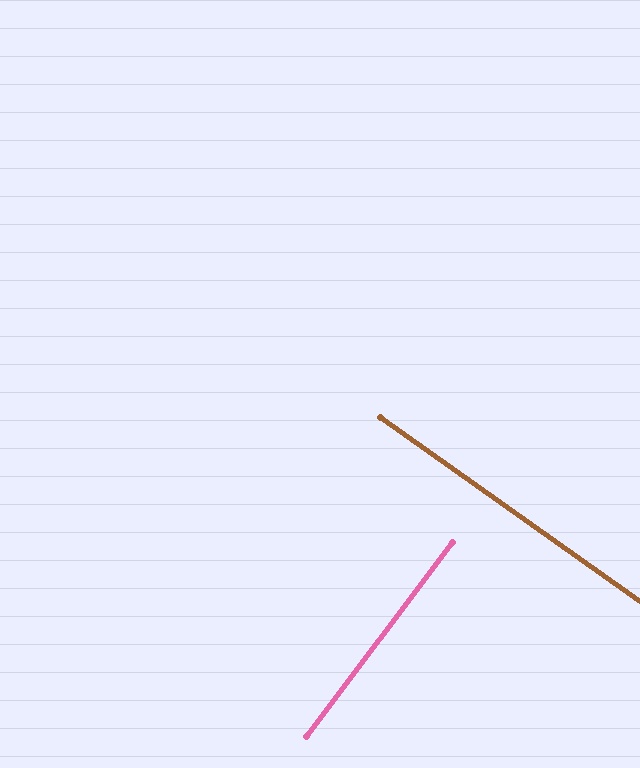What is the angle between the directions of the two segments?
Approximately 88 degrees.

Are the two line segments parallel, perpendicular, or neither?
Perpendicular — they meet at approximately 88°.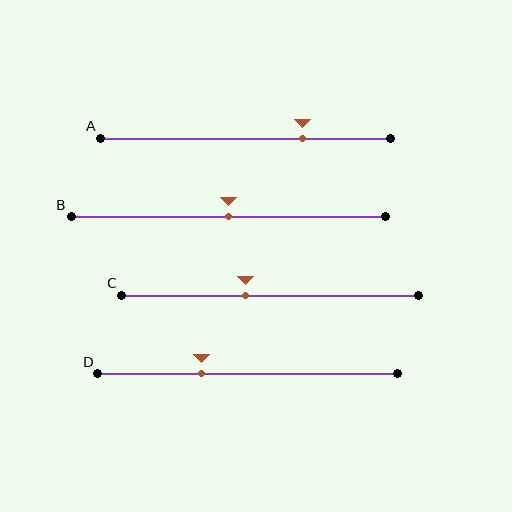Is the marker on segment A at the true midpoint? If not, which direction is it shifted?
No, the marker on segment A is shifted to the right by about 20% of the segment length.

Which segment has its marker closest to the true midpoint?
Segment B has its marker closest to the true midpoint.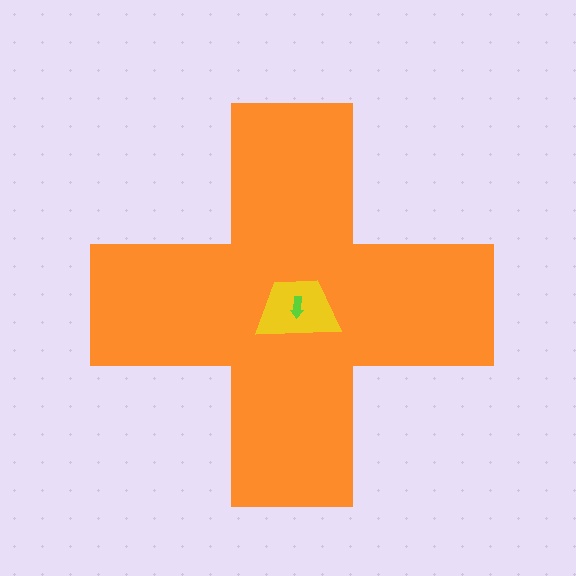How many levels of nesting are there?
3.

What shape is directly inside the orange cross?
The yellow trapezoid.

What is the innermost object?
The lime arrow.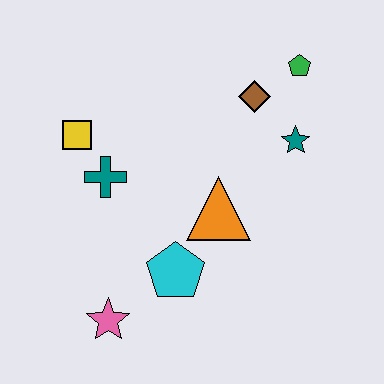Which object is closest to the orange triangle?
The cyan pentagon is closest to the orange triangle.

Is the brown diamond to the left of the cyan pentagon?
No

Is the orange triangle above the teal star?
No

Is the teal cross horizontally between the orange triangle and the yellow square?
Yes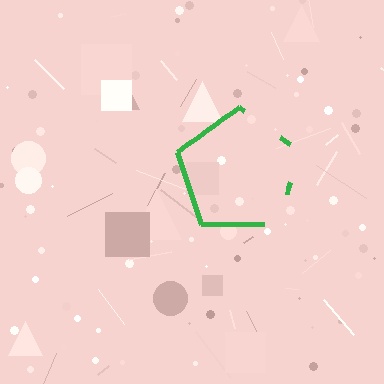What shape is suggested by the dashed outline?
The dashed outline suggests a pentagon.